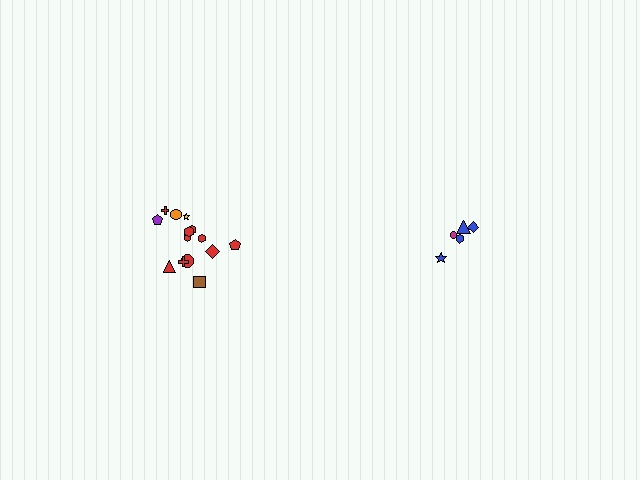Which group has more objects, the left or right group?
The left group.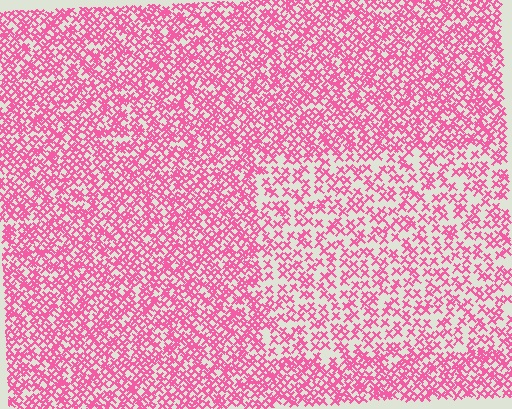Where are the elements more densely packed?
The elements are more densely packed outside the rectangle boundary.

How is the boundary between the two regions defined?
The boundary is defined by a change in element density (approximately 1.8x ratio). All elements are the same color, size, and shape.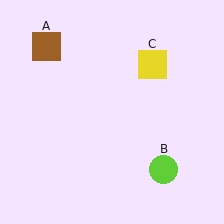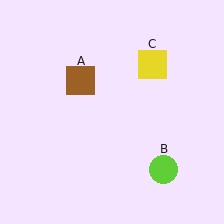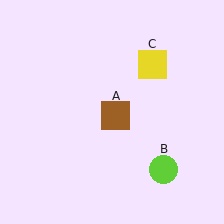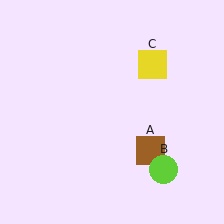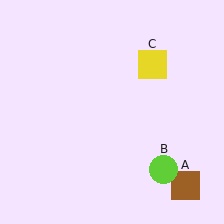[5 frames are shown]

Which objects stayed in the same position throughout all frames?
Lime circle (object B) and yellow square (object C) remained stationary.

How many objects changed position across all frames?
1 object changed position: brown square (object A).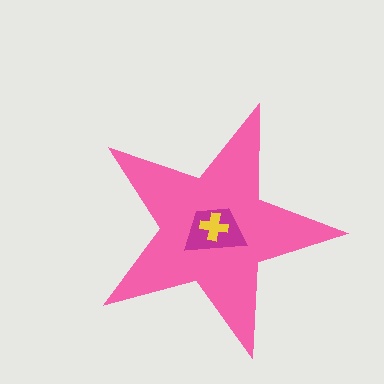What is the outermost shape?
The pink star.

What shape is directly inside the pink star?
The magenta trapezoid.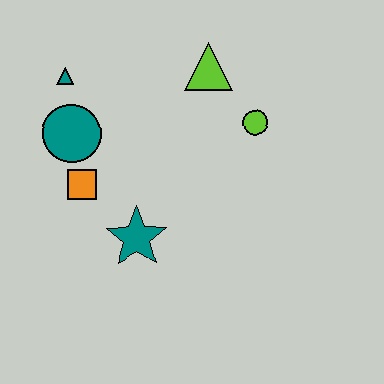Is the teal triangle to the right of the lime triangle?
No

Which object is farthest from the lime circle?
The teal triangle is farthest from the lime circle.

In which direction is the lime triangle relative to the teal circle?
The lime triangle is to the right of the teal circle.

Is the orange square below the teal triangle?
Yes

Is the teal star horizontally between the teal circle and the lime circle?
Yes